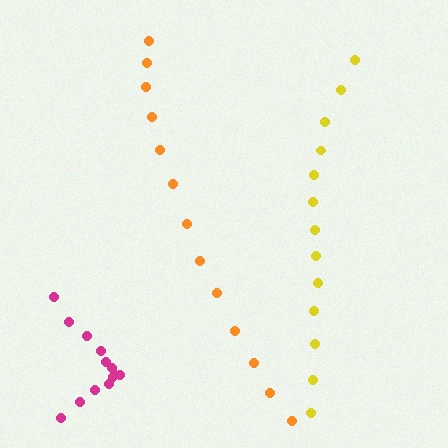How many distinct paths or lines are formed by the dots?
There are 3 distinct paths.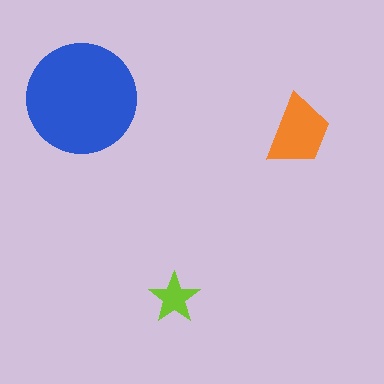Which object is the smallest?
The lime star.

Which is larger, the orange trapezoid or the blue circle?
The blue circle.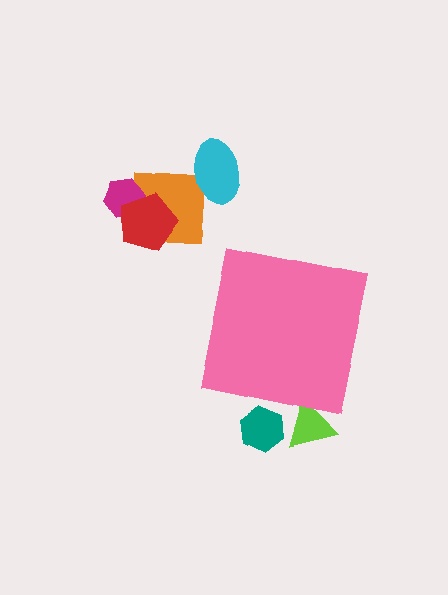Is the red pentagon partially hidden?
No, the red pentagon is fully visible.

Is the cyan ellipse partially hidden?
No, the cyan ellipse is fully visible.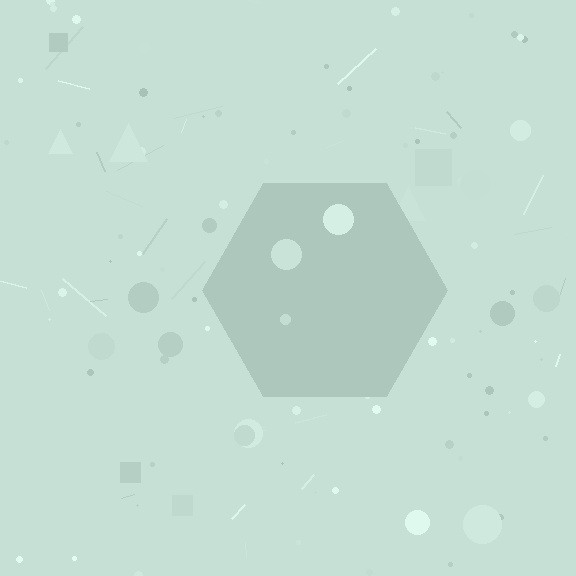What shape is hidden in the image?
A hexagon is hidden in the image.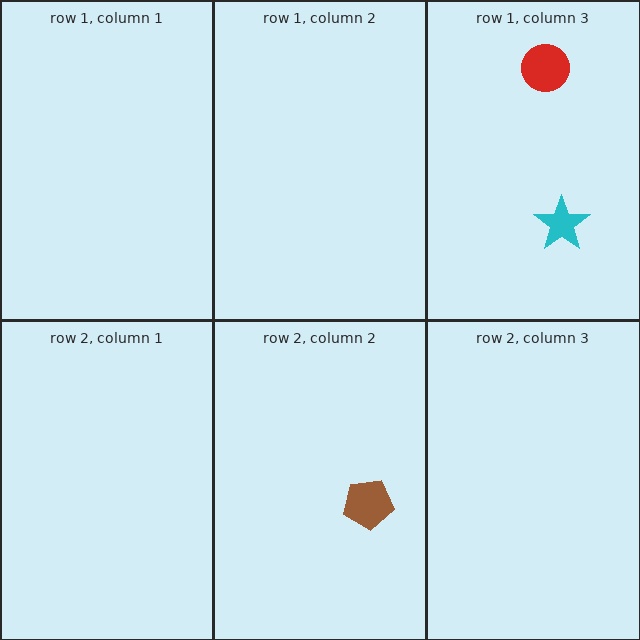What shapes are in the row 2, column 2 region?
The brown pentagon.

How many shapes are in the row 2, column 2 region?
1.